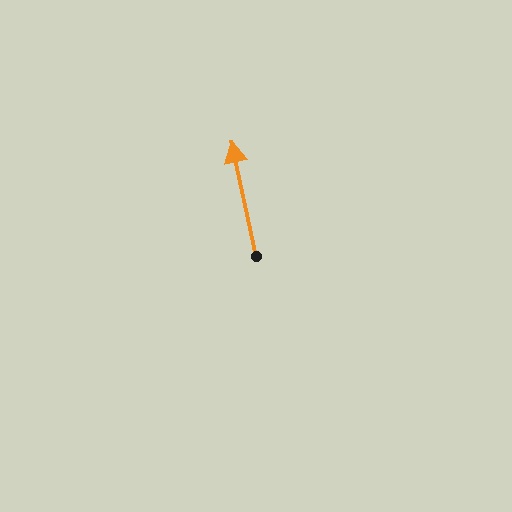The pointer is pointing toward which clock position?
Roughly 12 o'clock.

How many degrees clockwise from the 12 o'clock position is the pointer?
Approximately 348 degrees.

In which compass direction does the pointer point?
North.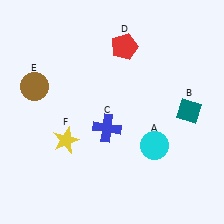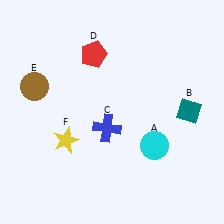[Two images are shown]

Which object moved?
The red pentagon (D) moved left.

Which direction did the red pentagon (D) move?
The red pentagon (D) moved left.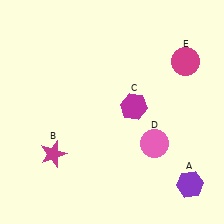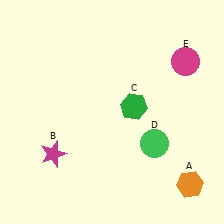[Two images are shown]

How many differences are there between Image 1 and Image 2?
There are 3 differences between the two images.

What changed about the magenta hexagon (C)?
In Image 1, C is magenta. In Image 2, it changed to green.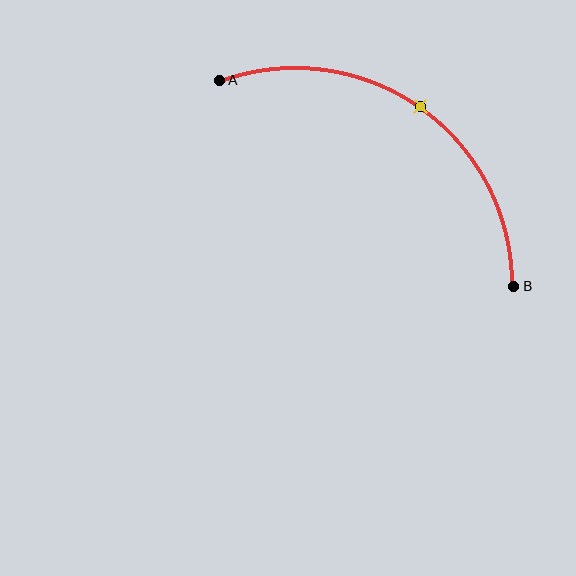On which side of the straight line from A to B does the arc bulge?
The arc bulges above and to the right of the straight line connecting A and B.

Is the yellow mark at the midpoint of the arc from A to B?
Yes. The yellow mark lies on the arc at equal arc-length from both A and B — it is the arc midpoint.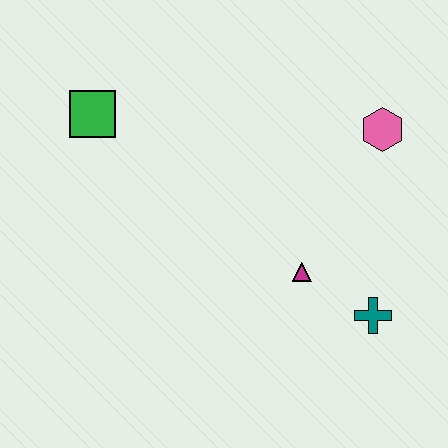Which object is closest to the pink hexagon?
The magenta triangle is closest to the pink hexagon.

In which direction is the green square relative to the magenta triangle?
The green square is to the left of the magenta triangle.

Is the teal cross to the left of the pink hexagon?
Yes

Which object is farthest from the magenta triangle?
The green square is farthest from the magenta triangle.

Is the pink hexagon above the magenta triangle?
Yes